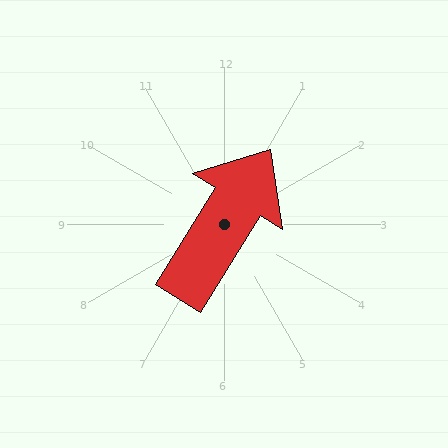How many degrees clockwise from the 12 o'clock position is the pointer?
Approximately 32 degrees.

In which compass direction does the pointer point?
Northeast.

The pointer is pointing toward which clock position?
Roughly 1 o'clock.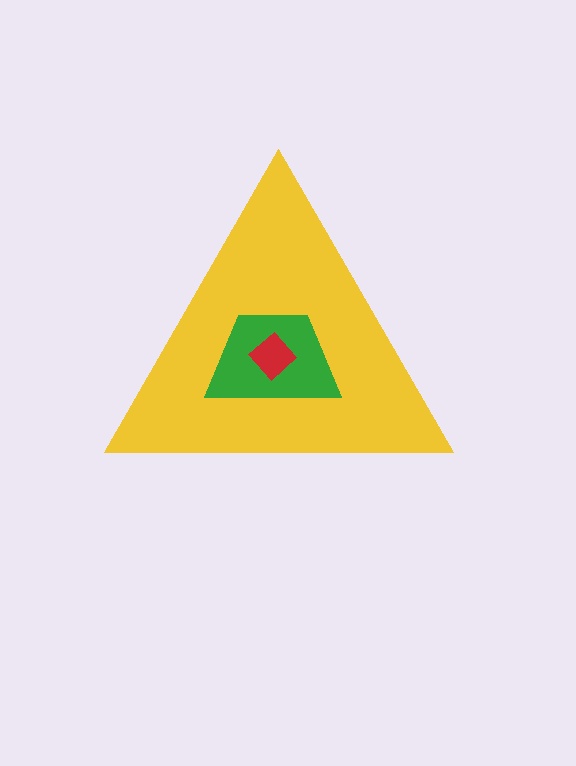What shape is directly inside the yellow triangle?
The green trapezoid.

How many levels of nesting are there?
3.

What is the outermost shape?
The yellow triangle.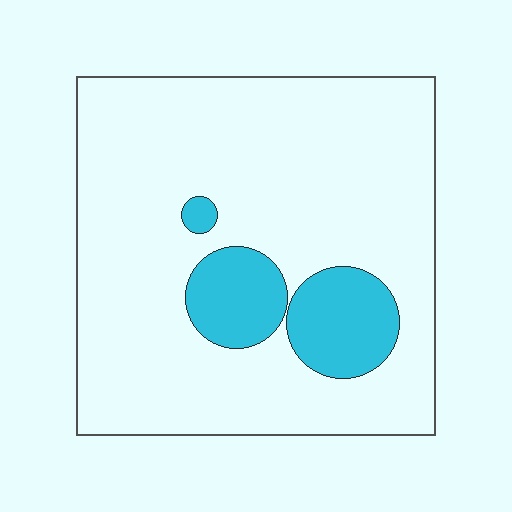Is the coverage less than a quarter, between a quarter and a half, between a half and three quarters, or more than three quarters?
Less than a quarter.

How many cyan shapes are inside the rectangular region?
3.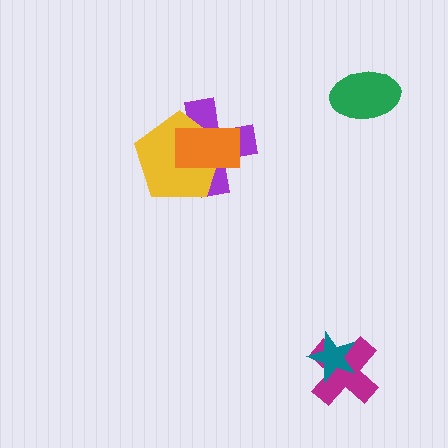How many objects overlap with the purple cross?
2 objects overlap with the purple cross.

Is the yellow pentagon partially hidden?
Yes, it is partially covered by another shape.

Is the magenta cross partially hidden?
Yes, it is partially covered by another shape.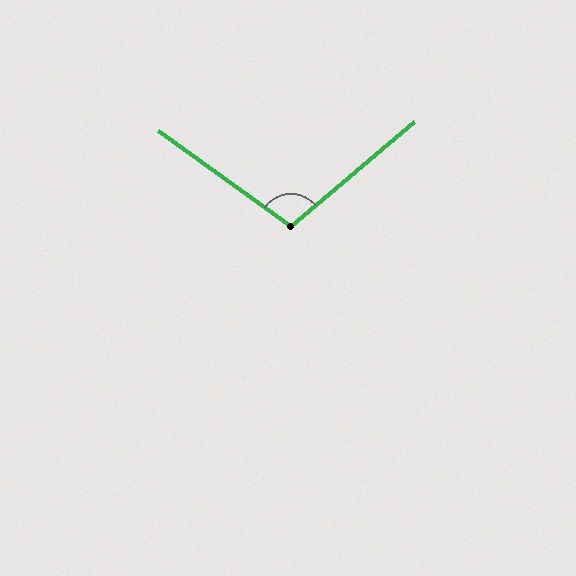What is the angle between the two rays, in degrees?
Approximately 104 degrees.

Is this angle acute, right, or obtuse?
It is obtuse.